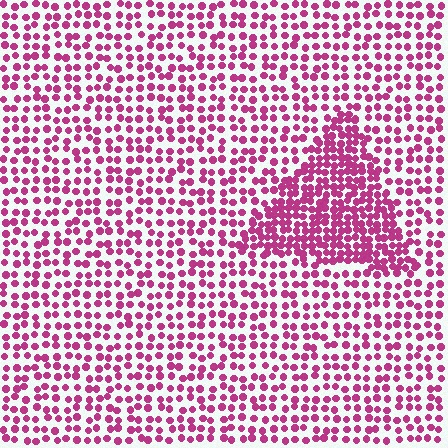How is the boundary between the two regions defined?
The boundary is defined by a change in element density (approximately 2.0x ratio). All elements are the same color, size, and shape.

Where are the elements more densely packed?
The elements are more densely packed inside the triangle boundary.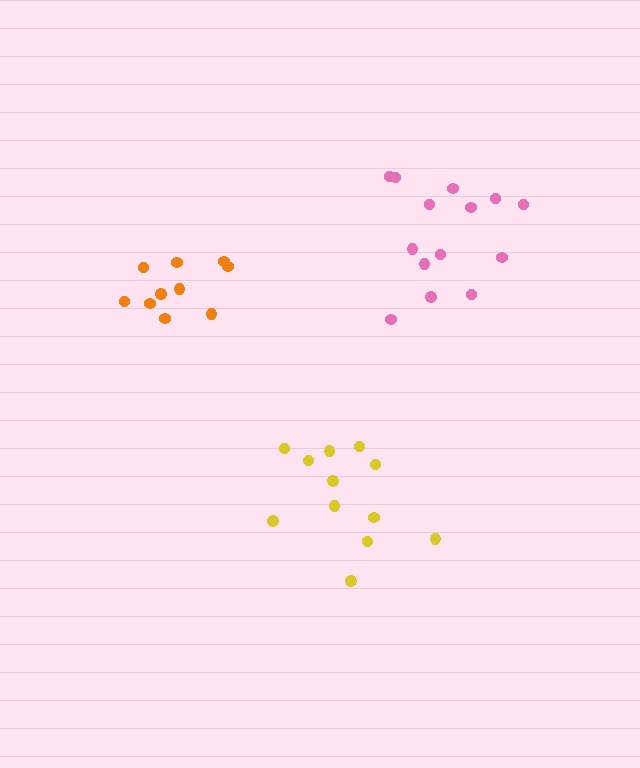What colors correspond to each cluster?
The clusters are colored: pink, yellow, orange.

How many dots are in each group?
Group 1: 14 dots, Group 2: 12 dots, Group 3: 10 dots (36 total).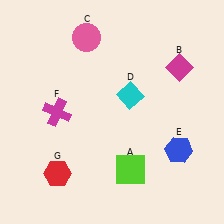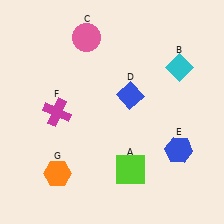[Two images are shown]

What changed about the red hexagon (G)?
In Image 1, G is red. In Image 2, it changed to orange.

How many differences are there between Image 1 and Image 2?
There are 3 differences between the two images.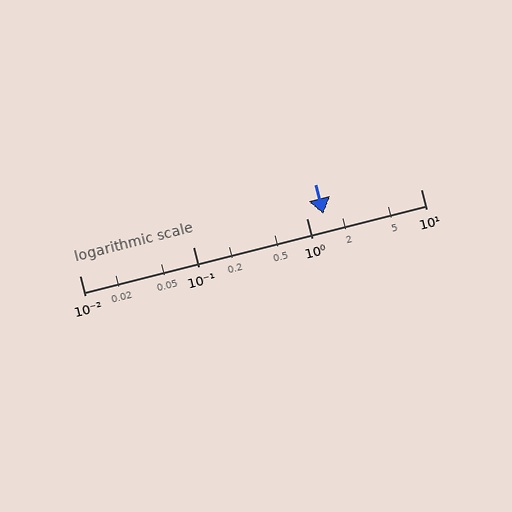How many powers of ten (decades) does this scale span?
The scale spans 3 decades, from 0.01 to 10.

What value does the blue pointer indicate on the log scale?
The pointer indicates approximately 1.4.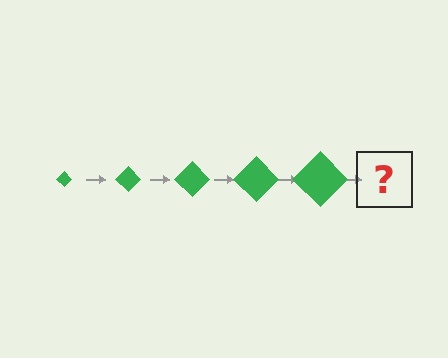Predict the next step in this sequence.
The next step is a green diamond, larger than the previous one.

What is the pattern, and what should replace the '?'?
The pattern is that the diamond gets progressively larger each step. The '?' should be a green diamond, larger than the previous one.